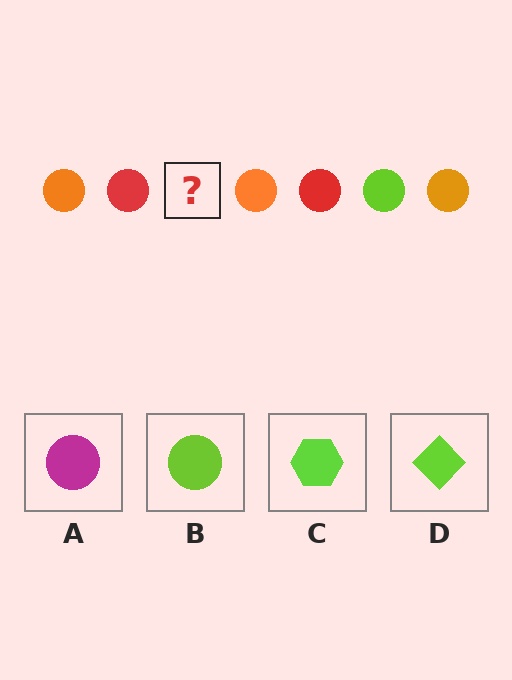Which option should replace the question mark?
Option B.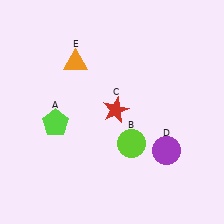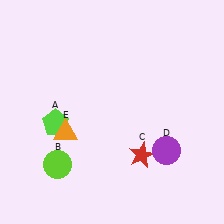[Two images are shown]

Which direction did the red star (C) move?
The red star (C) moved down.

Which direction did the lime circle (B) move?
The lime circle (B) moved left.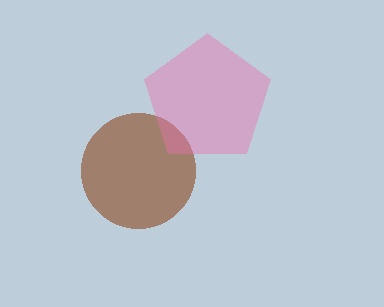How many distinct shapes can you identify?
There are 2 distinct shapes: a brown circle, a pink pentagon.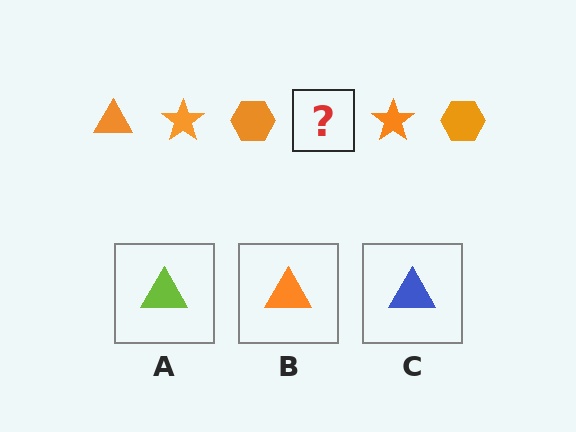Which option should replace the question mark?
Option B.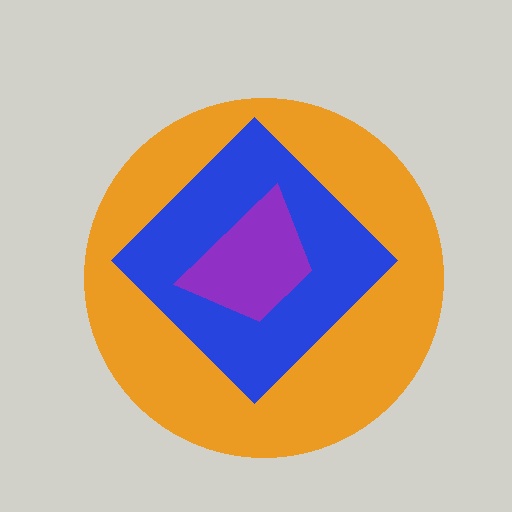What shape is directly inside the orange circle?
The blue diamond.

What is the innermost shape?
The purple trapezoid.